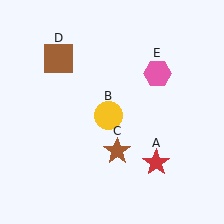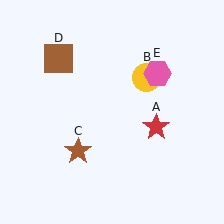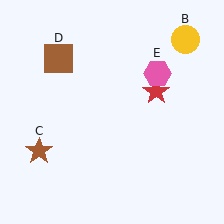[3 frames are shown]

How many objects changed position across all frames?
3 objects changed position: red star (object A), yellow circle (object B), brown star (object C).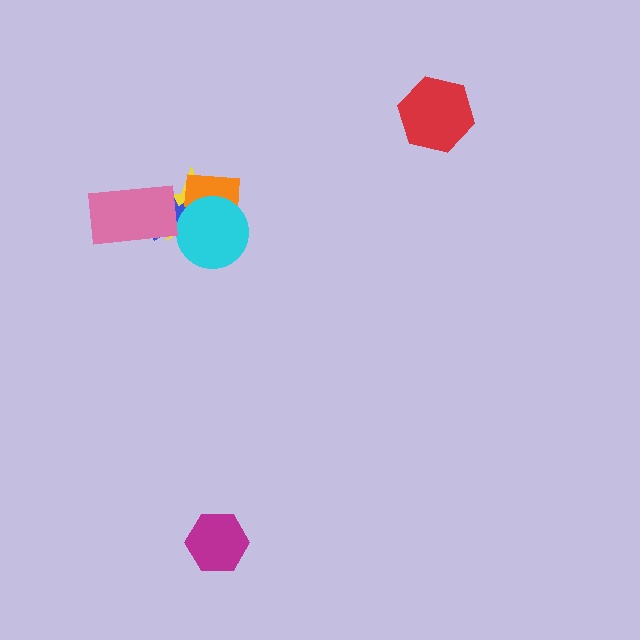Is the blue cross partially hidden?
Yes, it is partially covered by another shape.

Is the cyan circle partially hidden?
No, no other shape covers it.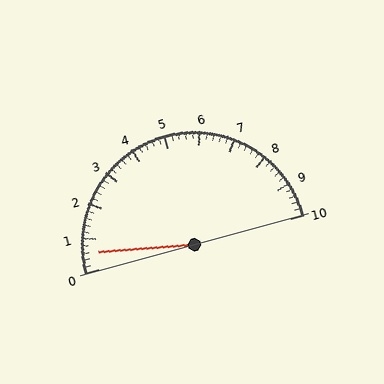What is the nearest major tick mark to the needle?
The nearest major tick mark is 1.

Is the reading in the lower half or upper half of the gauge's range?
The reading is in the lower half of the range (0 to 10).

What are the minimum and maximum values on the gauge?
The gauge ranges from 0 to 10.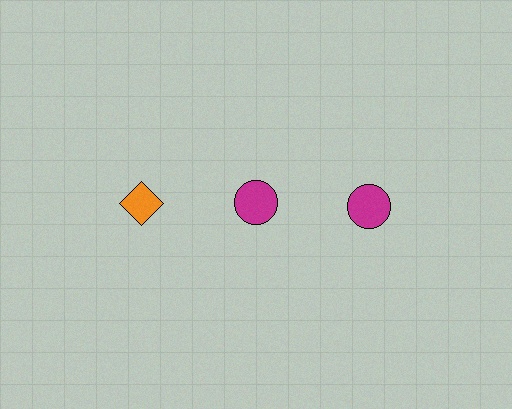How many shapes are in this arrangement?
There are 3 shapes arranged in a grid pattern.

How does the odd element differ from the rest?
It differs in both color (orange instead of magenta) and shape (diamond instead of circle).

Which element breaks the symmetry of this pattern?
The orange diamond in the top row, leftmost column breaks the symmetry. All other shapes are magenta circles.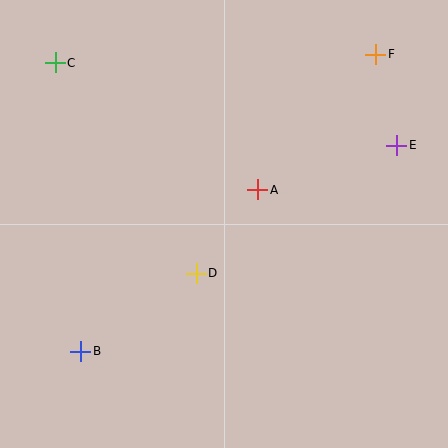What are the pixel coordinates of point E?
Point E is at (397, 145).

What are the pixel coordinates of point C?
Point C is at (55, 63).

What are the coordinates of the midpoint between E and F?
The midpoint between E and F is at (386, 100).